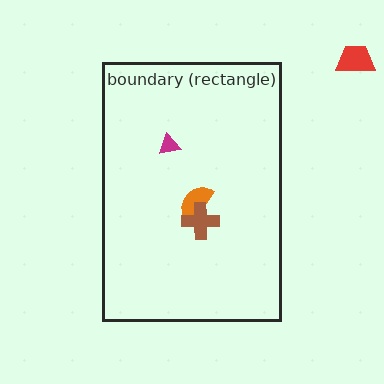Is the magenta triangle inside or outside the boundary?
Inside.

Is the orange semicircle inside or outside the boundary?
Inside.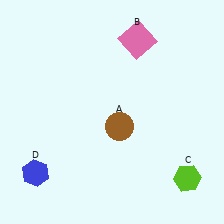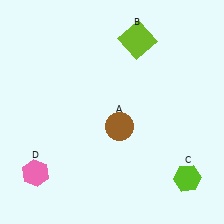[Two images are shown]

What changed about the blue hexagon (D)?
In Image 1, D is blue. In Image 2, it changed to pink.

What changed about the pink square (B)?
In Image 1, B is pink. In Image 2, it changed to lime.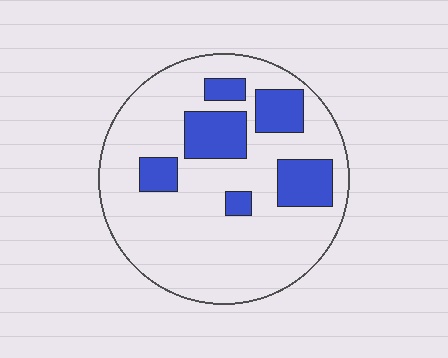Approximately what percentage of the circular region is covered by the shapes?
Approximately 20%.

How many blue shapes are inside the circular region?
6.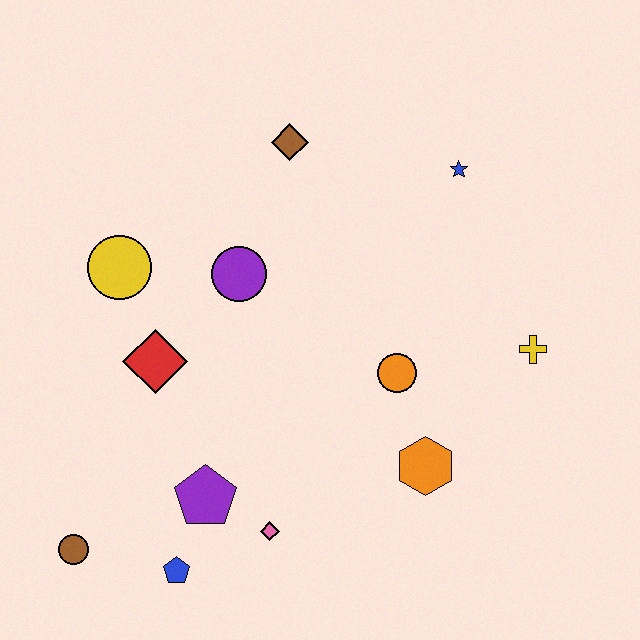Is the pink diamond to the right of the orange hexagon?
No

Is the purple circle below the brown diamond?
Yes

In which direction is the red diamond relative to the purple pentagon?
The red diamond is above the purple pentagon.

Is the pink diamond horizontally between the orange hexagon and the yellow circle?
Yes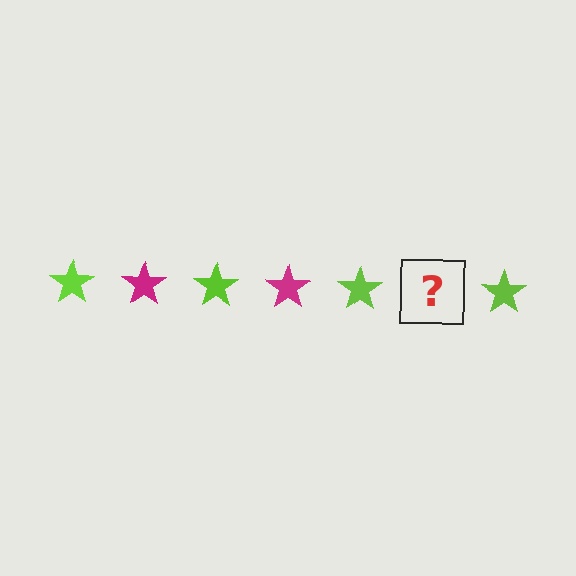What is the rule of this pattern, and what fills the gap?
The rule is that the pattern cycles through lime, magenta stars. The gap should be filled with a magenta star.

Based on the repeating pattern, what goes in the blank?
The blank should be a magenta star.